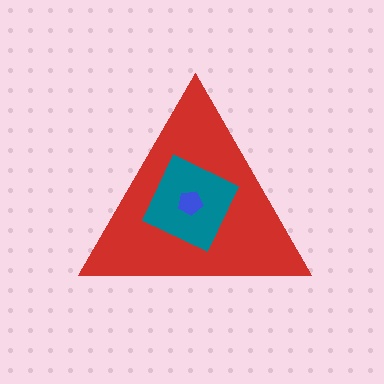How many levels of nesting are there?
3.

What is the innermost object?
The blue pentagon.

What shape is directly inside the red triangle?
The teal diamond.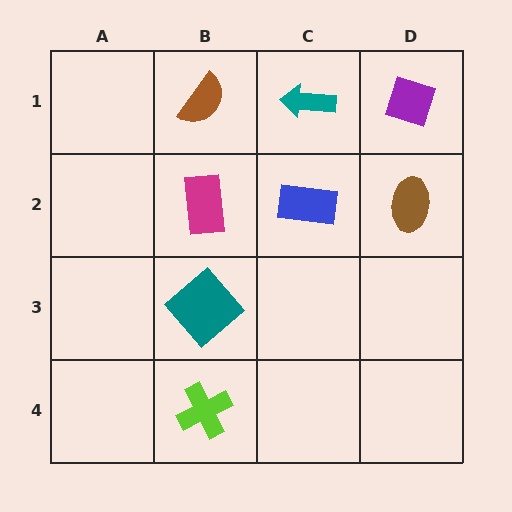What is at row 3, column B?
A teal diamond.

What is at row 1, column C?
A teal arrow.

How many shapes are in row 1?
3 shapes.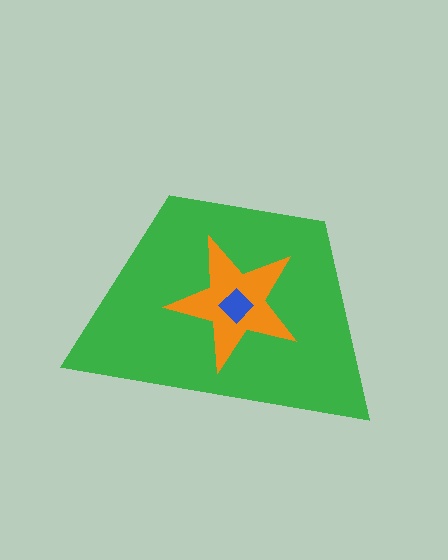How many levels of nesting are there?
3.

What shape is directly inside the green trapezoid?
The orange star.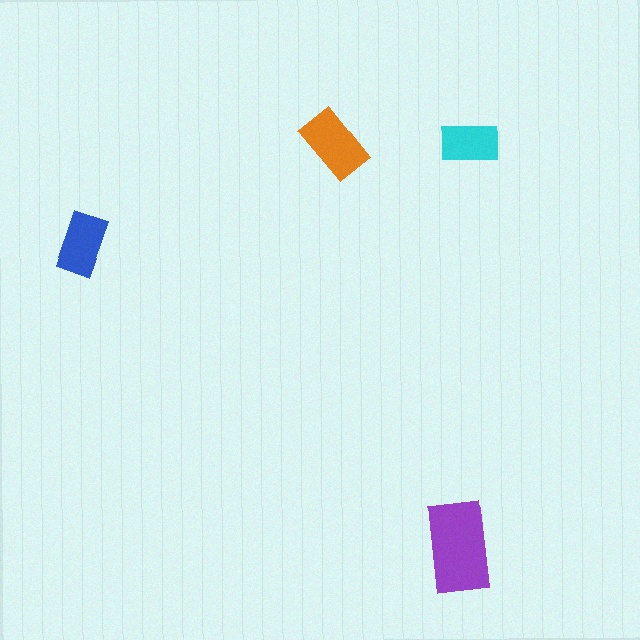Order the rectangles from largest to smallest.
the purple one, the orange one, the blue one, the cyan one.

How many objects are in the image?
There are 4 objects in the image.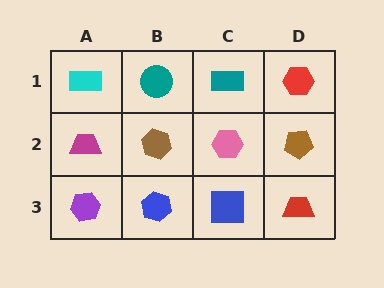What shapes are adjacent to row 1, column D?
A brown pentagon (row 2, column D), a teal rectangle (row 1, column C).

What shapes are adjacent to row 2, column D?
A red hexagon (row 1, column D), a red trapezoid (row 3, column D), a pink hexagon (row 2, column C).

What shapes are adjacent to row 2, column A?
A cyan rectangle (row 1, column A), a purple hexagon (row 3, column A), a brown hexagon (row 2, column B).